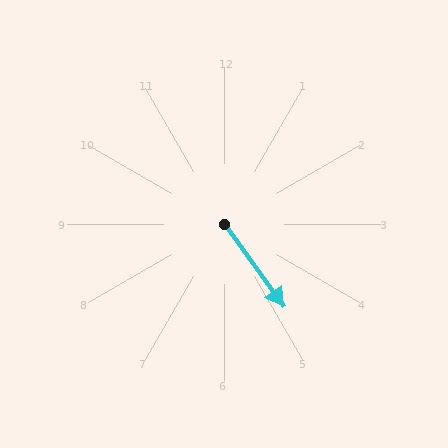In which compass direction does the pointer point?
Southeast.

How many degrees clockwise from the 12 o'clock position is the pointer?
Approximately 144 degrees.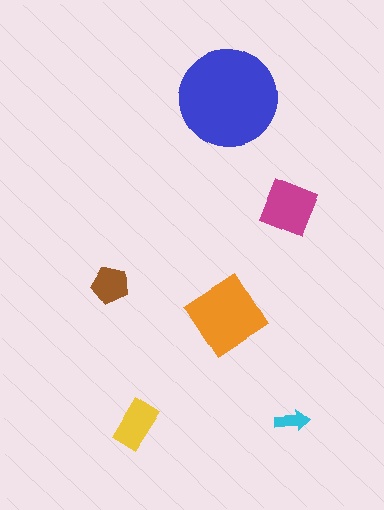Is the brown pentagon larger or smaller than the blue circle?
Smaller.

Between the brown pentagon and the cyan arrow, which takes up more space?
The brown pentagon.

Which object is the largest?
The blue circle.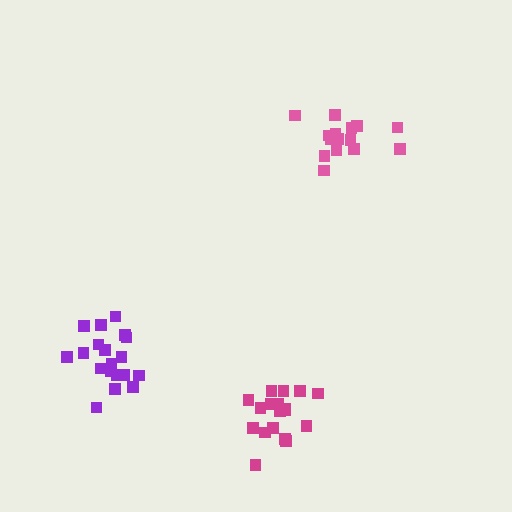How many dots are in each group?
Group 1: 19 dots, Group 2: 15 dots, Group 3: 19 dots (53 total).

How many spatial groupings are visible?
There are 3 spatial groupings.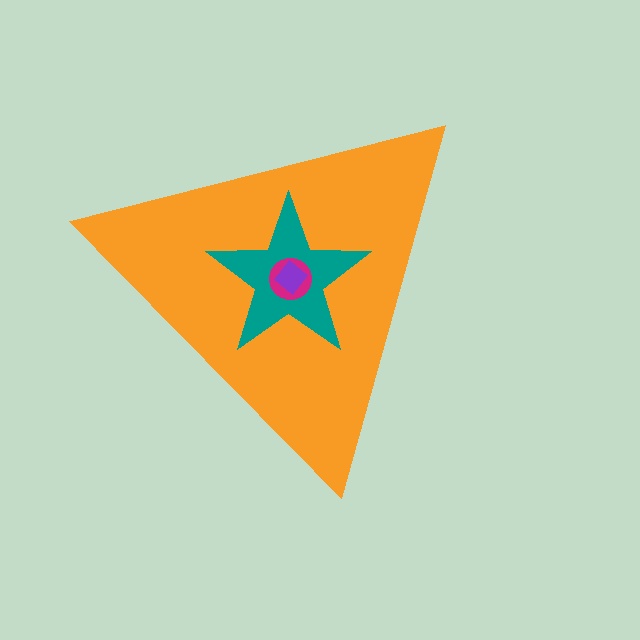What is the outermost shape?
The orange triangle.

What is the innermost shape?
The purple diamond.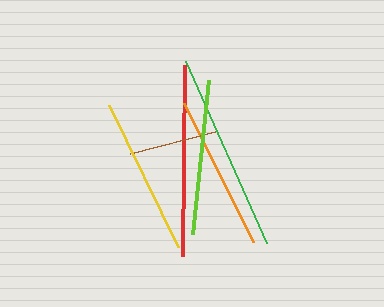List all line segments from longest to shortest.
From longest to shortest: green, red, yellow, lime, orange, brown.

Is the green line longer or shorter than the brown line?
The green line is longer than the brown line.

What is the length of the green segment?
The green segment is approximately 199 pixels long.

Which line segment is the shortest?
The brown line is the shortest at approximately 88 pixels.